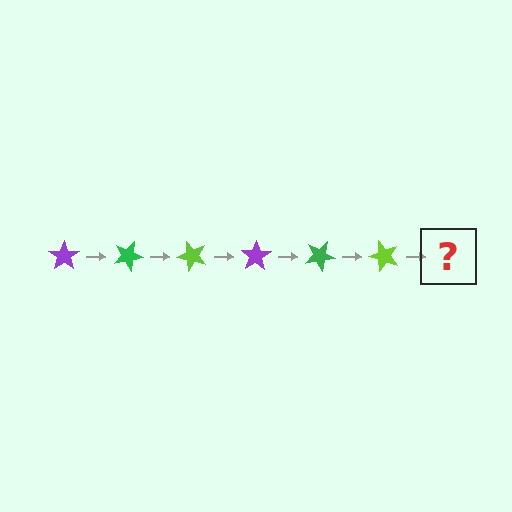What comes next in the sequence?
The next element should be a purple star, rotated 150 degrees from the start.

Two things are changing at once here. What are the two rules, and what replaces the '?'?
The two rules are that it rotates 25 degrees each step and the color cycles through purple, green, and lime. The '?' should be a purple star, rotated 150 degrees from the start.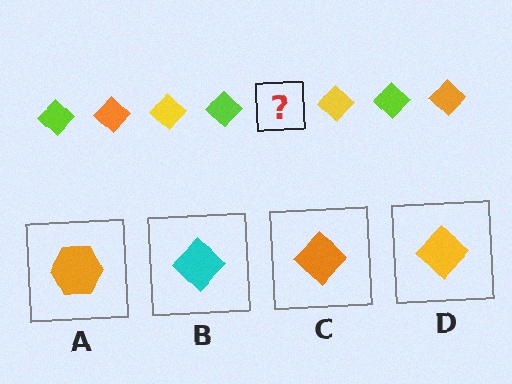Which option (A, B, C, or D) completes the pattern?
C.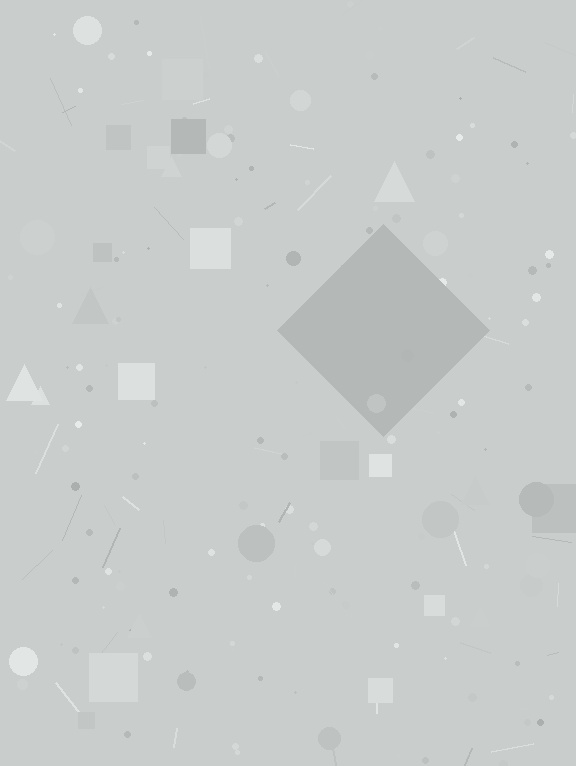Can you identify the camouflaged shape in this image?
The camouflaged shape is a diamond.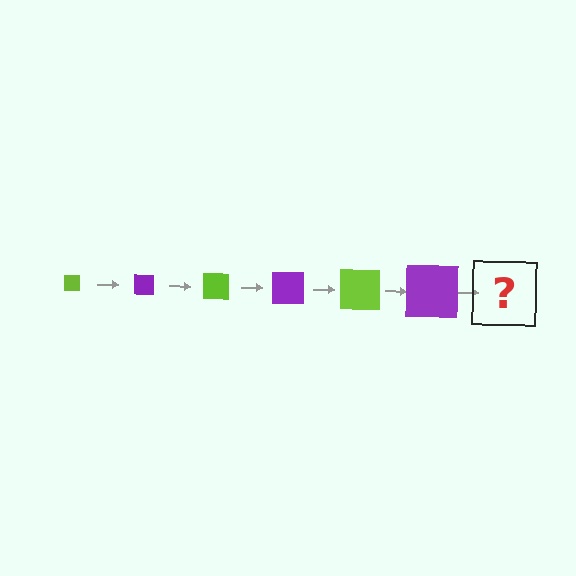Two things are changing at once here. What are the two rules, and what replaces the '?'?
The two rules are that the square grows larger each step and the color cycles through lime and purple. The '?' should be a lime square, larger than the previous one.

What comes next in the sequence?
The next element should be a lime square, larger than the previous one.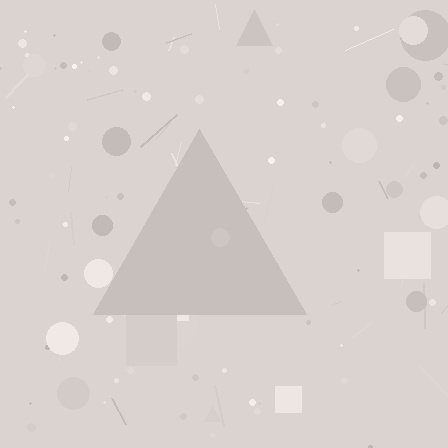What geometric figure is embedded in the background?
A triangle is embedded in the background.